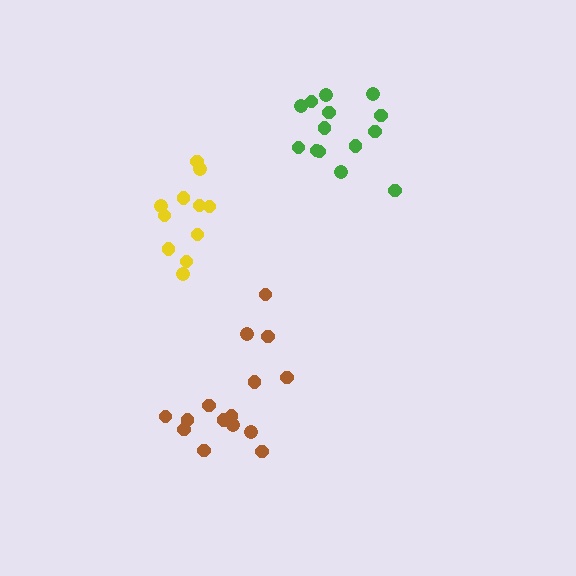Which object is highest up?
The green cluster is topmost.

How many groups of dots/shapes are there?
There are 3 groups.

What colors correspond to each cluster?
The clusters are colored: yellow, brown, green.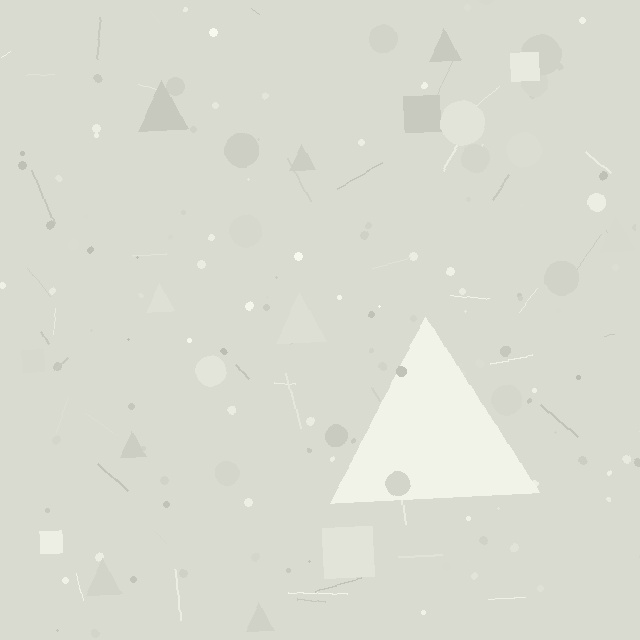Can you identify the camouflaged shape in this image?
The camouflaged shape is a triangle.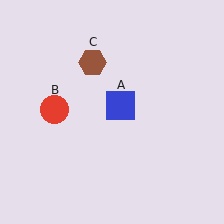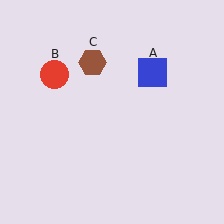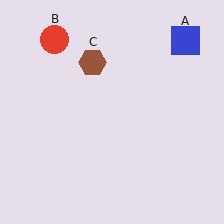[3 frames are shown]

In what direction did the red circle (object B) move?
The red circle (object B) moved up.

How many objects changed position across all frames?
2 objects changed position: blue square (object A), red circle (object B).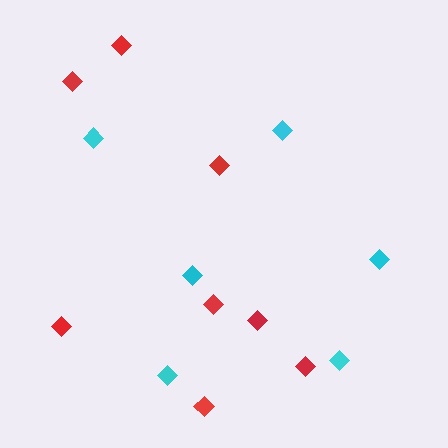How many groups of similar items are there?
There are 2 groups: one group of red diamonds (8) and one group of cyan diamonds (6).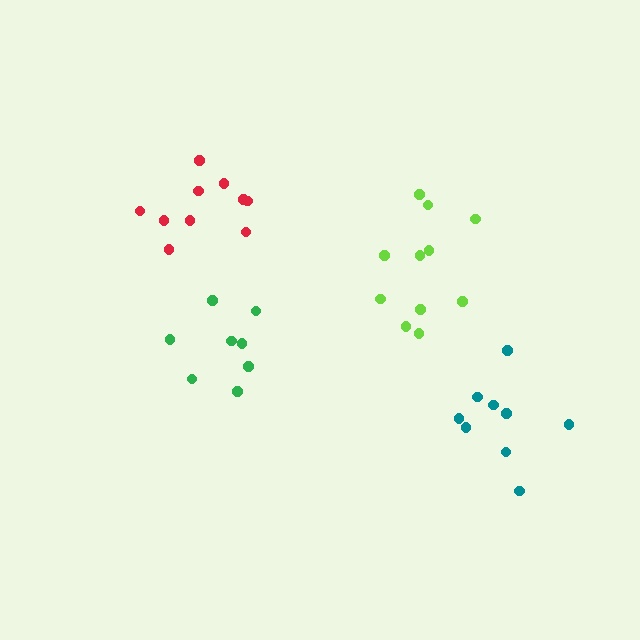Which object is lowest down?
The teal cluster is bottommost.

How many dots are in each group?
Group 1: 9 dots, Group 2: 8 dots, Group 3: 10 dots, Group 4: 11 dots (38 total).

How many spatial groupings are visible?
There are 4 spatial groupings.